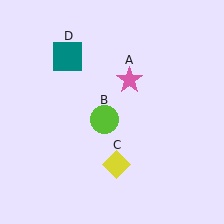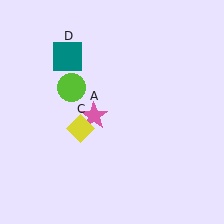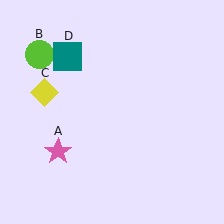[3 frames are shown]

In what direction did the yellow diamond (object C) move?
The yellow diamond (object C) moved up and to the left.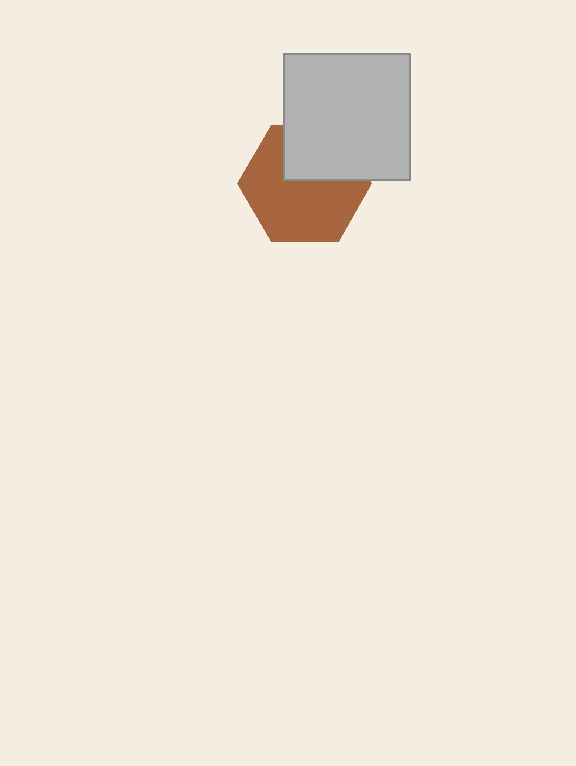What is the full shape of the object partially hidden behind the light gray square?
The partially hidden object is a brown hexagon.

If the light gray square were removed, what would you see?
You would see the complete brown hexagon.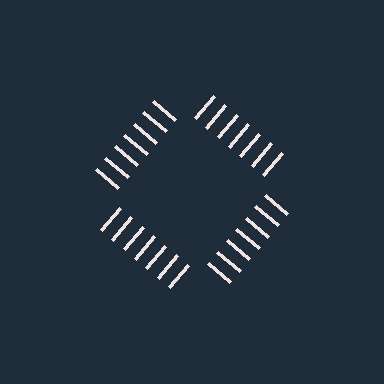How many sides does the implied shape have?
4 sides — the line-ends trace a square.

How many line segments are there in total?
28 — 7 along each of the 4 edges.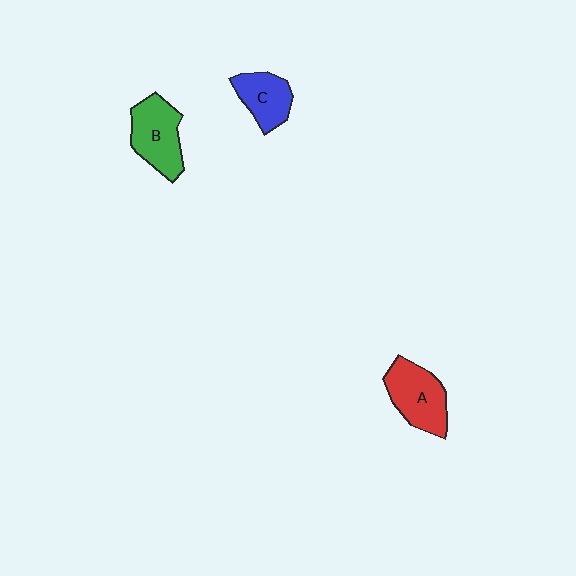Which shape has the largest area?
Shape A (red).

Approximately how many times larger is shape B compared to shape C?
Approximately 1.3 times.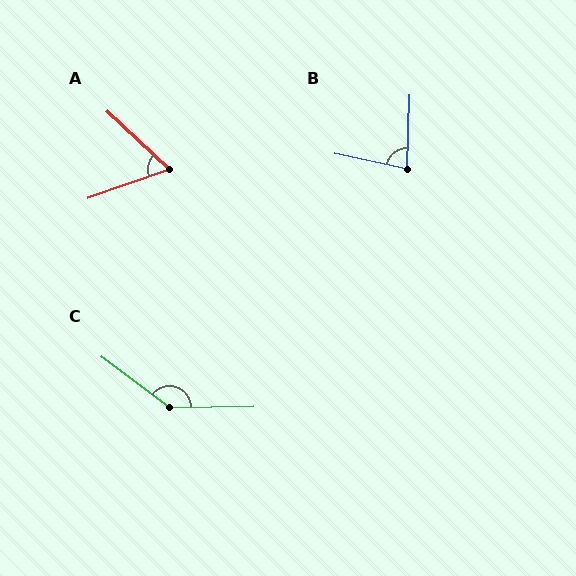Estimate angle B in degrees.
Approximately 80 degrees.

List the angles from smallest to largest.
A (62°), B (80°), C (142°).